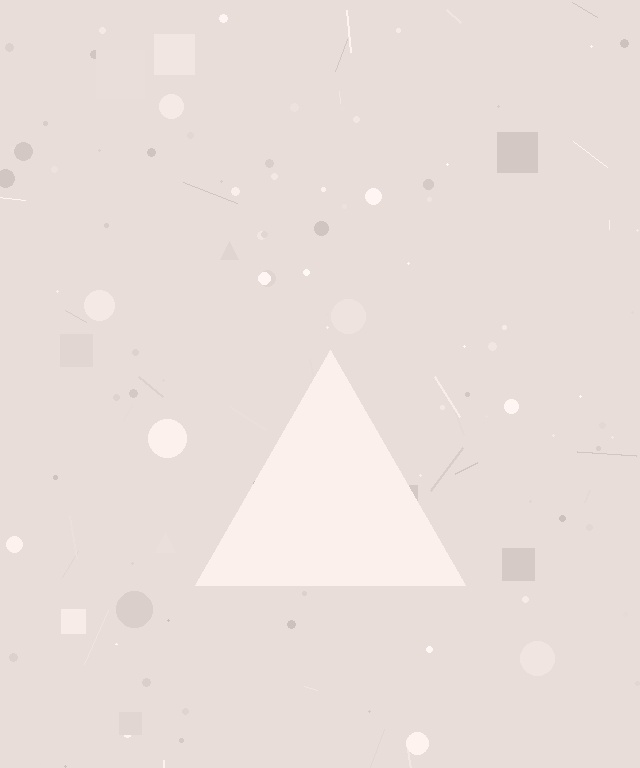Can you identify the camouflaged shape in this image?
The camouflaged shape is a triangle.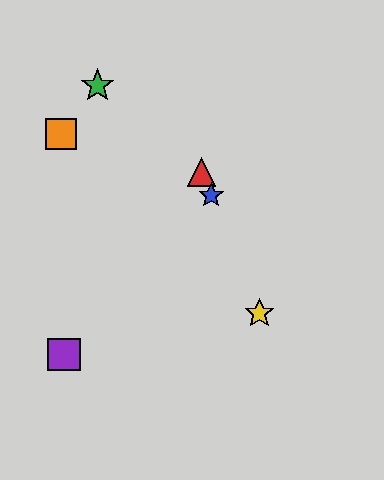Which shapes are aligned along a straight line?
The red triangle, the blue star, the yellow star are aligned along a straight line.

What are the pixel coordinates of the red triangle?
The red triangle is at (202, 172).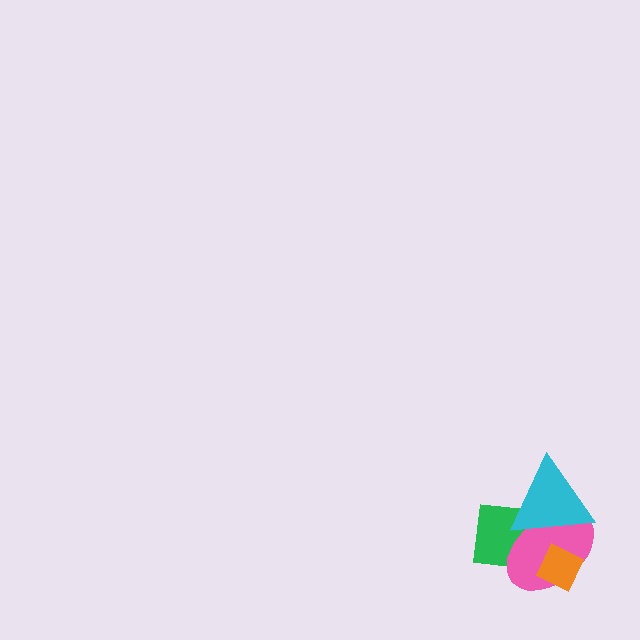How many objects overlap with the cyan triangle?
3 objects overlap with the cyan triangle.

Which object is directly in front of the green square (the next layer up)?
The pink ellipse is directly in front of the green square.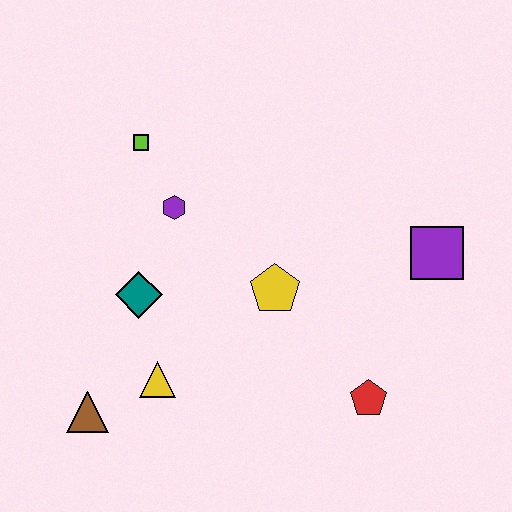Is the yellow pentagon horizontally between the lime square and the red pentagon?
Yes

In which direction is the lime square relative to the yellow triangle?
The lime square is above the yellow triangle.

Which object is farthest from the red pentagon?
The lime square is farthest from the red pentagon.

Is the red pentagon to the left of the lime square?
No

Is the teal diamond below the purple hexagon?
Yes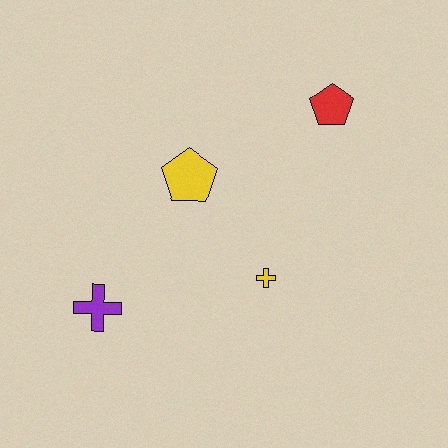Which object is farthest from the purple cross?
The red pentagon is farthest from the purple cross.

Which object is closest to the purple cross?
The yellow pentagon is closest to the purple cross.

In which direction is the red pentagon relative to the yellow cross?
The red pentagon is above the yellow cross.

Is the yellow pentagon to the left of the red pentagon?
Yes